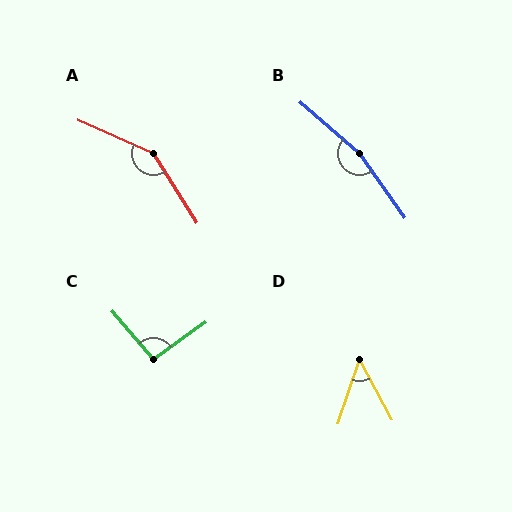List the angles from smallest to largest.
D (47°), C (95°), A (146°), B (166°).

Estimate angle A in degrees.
Approximately 146 degrees.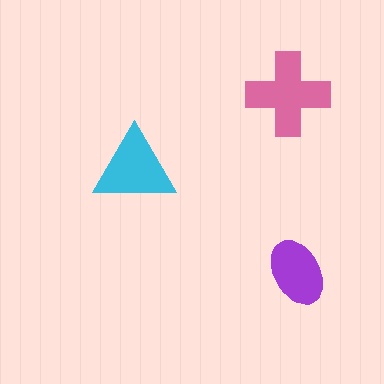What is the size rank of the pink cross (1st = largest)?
1st.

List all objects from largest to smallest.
The pink cross, the cyan triangle, the purple ellipse.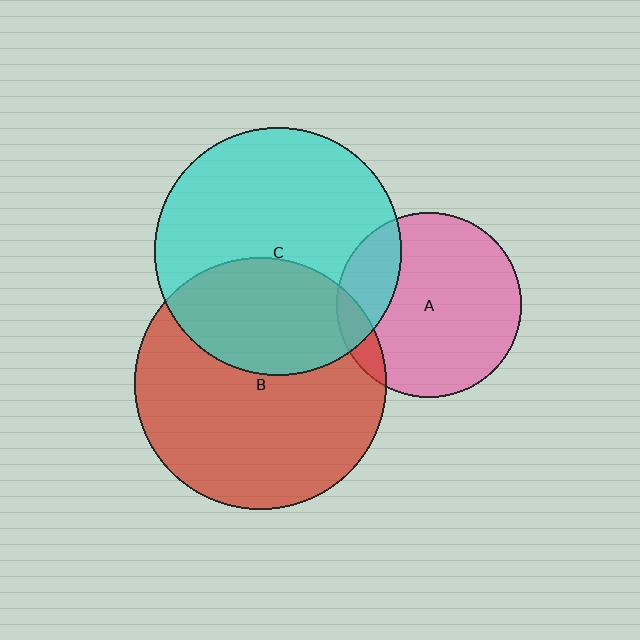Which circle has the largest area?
Circle B (red).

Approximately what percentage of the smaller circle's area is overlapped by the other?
Approximately 35%.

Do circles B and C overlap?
Yes.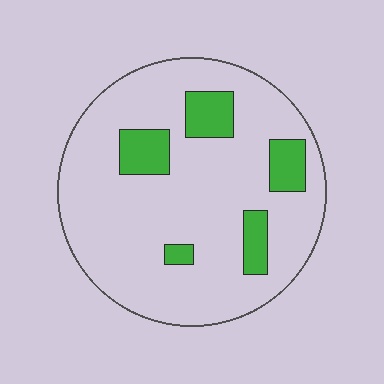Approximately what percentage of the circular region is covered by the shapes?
Approximately 15%.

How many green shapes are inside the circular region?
5.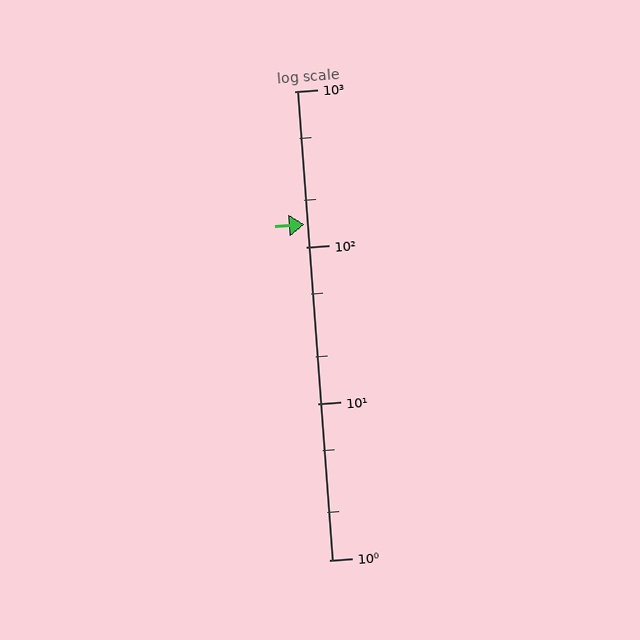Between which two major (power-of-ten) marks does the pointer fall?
The pointer is between 100 and 1000.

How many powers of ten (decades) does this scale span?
The scale spans 3 decades, from 1 to 1000.